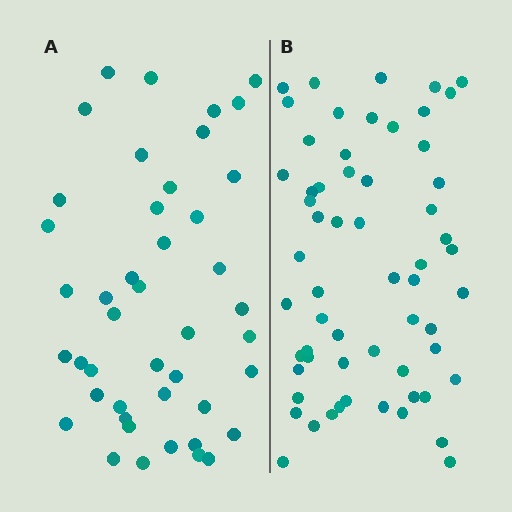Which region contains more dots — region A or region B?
Region B (the right region) has more dots.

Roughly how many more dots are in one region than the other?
Region B has approximately 15 more dots than region A.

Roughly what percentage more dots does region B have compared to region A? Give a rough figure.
About 35% more.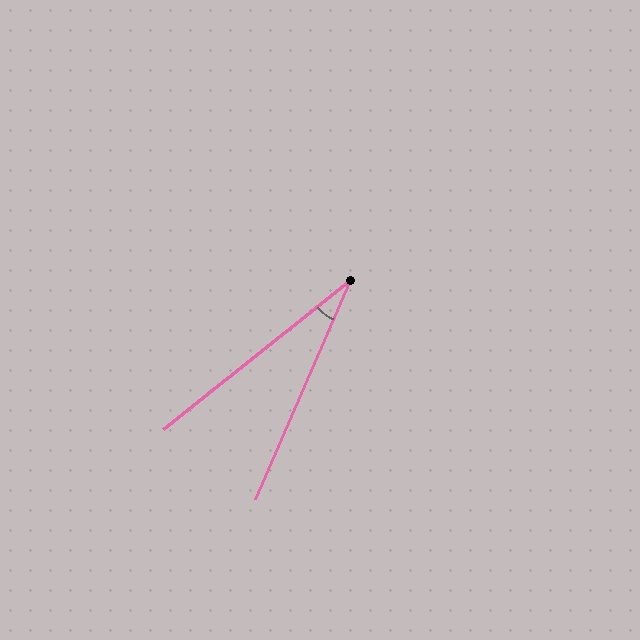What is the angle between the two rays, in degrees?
Approximately 28 degrees.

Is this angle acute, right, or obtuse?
It is acute.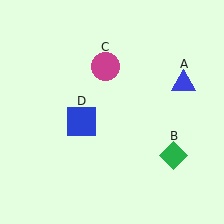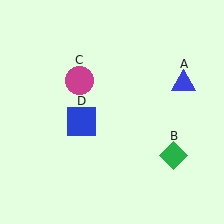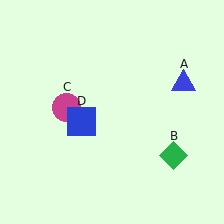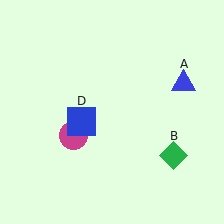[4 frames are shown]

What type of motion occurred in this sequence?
The magenta circle (object C) rotated counterclockwise around the center of the scene.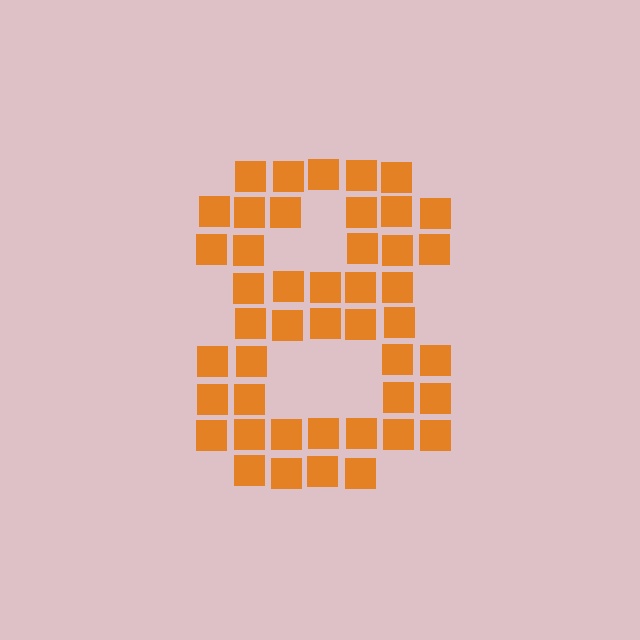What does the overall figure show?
The overall figure shows the digit 8.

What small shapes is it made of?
It is made of small squares.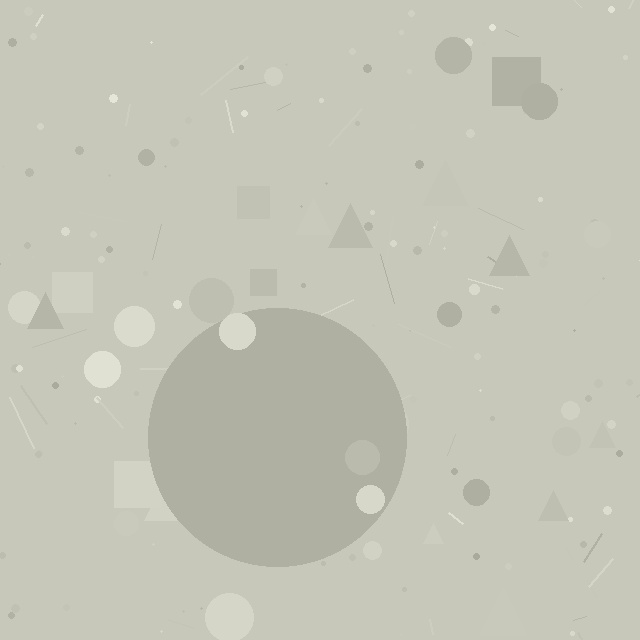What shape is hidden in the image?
A circle is hidden in the image.